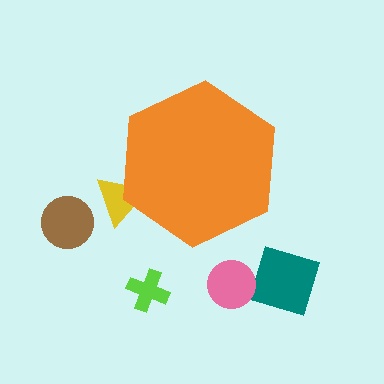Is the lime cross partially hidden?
No, the lime cross is fully visible.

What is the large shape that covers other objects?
An orange hexagon.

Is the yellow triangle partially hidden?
Yes, the yellow triangle is partially hidden behind the orange hexagon.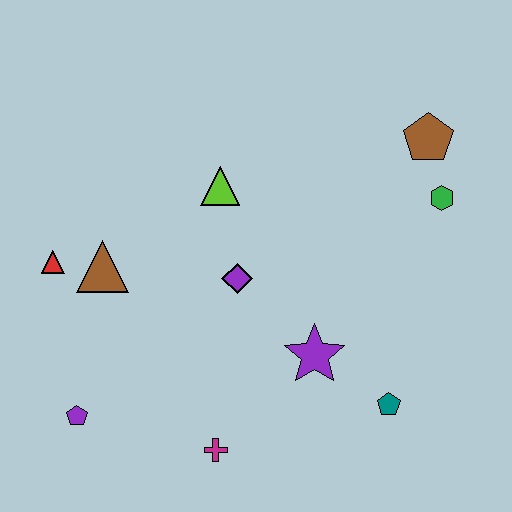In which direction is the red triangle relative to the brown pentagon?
The red triangle is to the left of the brown pentagon.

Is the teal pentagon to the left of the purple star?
No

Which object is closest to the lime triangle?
The purple diamond is closest to the lime triangle.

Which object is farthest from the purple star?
The red triangle is farthest from the purple star.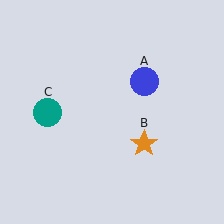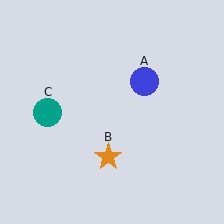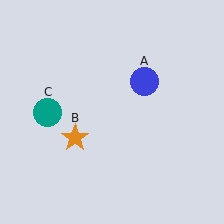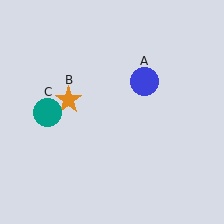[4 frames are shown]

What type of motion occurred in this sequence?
The orange star (object B) rotated clockwise around the center of the scene.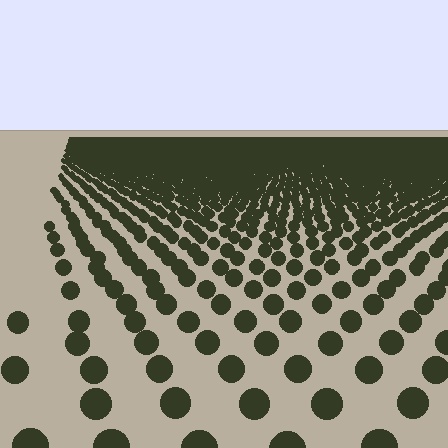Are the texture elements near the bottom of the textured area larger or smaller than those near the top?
Larger. Near the bottom, elements are closer to the viewer and appear at a bigger on-screen size.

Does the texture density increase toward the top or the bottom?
Density increases toward the top.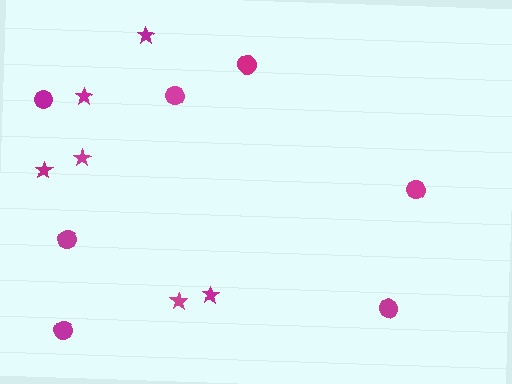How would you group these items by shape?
There are 2 groups: one group of stars (6) and one group of circles (7).